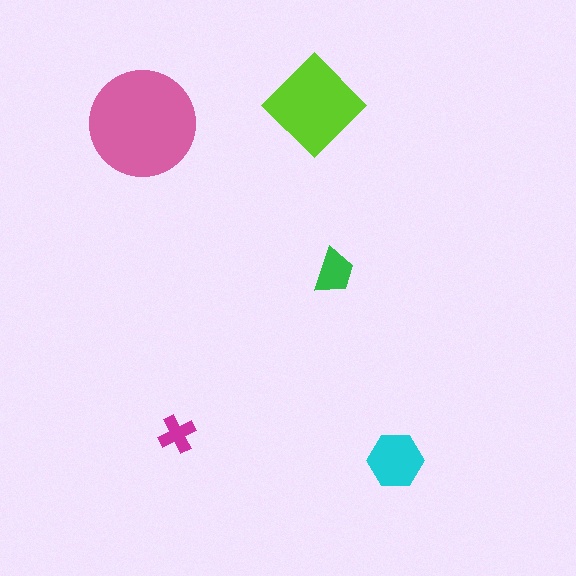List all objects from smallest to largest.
The magenta cross, the green trapezoid, the cyan hexagon, the lime diamond, the pink circle.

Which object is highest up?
The lime diamond is topmost.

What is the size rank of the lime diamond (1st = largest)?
2nd.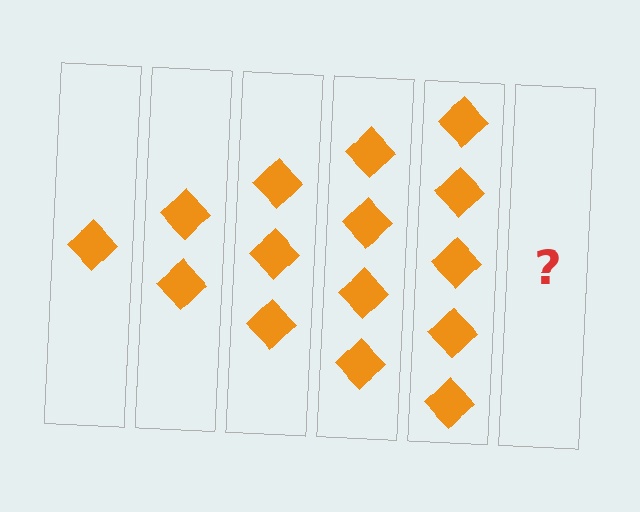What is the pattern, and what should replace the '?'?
The pattern is that each step adds one more diamond. The '?' should be 6 diamonds.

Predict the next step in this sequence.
The next step is 6 diamonds.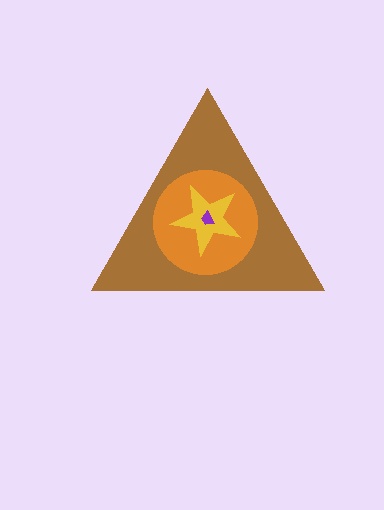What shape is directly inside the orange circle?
The yellow star.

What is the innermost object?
The purple trapezoid.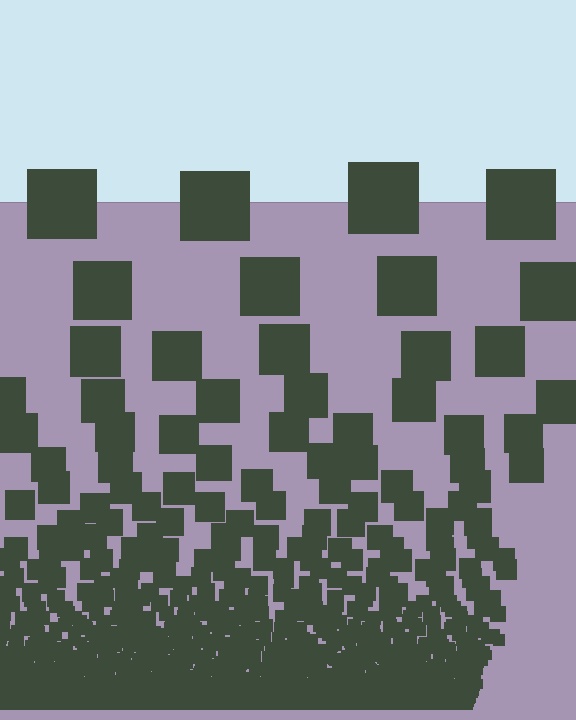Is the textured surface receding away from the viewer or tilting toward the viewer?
The surface appears to tilt toward the viewer. Texture elements get larger and sparser toward the top.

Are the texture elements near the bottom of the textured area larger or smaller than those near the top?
Smaller. The gradient is inverted — elements near the bottom are smaller and denser.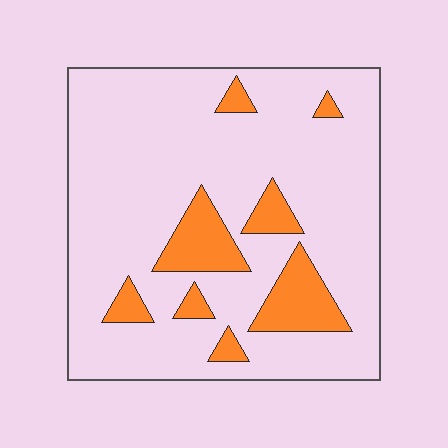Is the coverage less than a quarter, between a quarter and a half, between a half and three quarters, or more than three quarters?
Less than a quarter.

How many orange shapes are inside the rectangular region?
8.